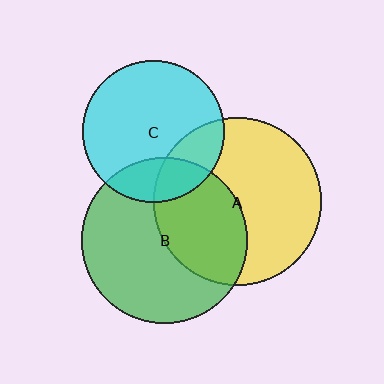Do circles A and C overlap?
Yes.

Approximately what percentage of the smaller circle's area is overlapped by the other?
Approximately 20%.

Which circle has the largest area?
Circle A (yellow).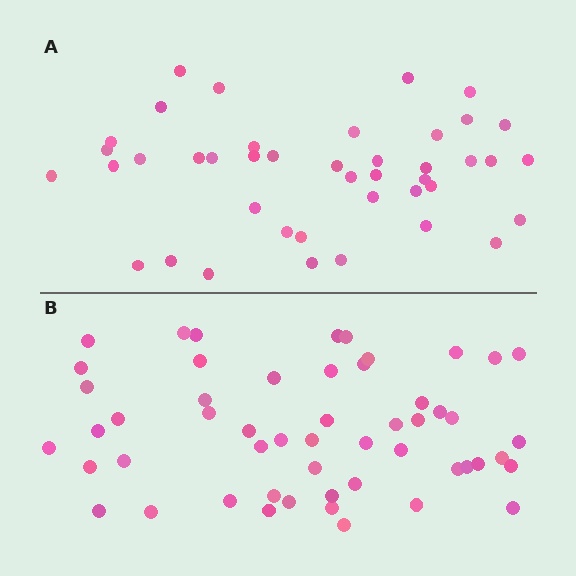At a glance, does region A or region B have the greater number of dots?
Region B (the bottom region) has more dots.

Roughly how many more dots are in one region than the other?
Region B has roughly 12 or so more dots than region A.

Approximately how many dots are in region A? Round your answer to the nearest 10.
About 40 dots. (The exact count is 42, which rounds to 40.)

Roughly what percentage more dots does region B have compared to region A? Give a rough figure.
About 25% more.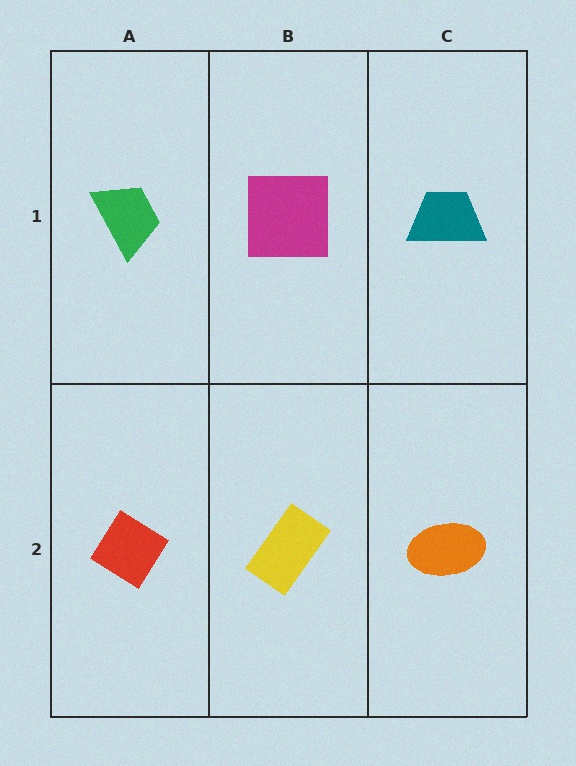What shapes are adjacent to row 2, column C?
A teal trapezoid (row 1, column C), a yellow rectangle (row 2, column B).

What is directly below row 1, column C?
An orange ellipse.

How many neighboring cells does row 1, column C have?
2.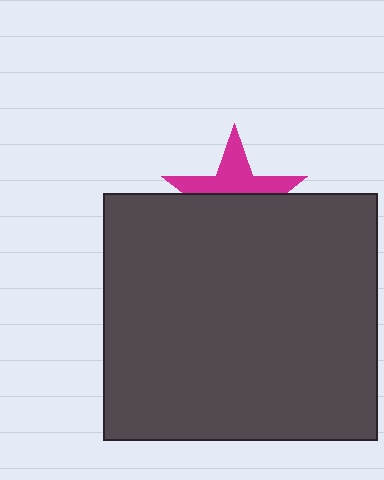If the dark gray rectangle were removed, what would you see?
You would see the complete magenta star.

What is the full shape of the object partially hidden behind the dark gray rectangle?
The partially hidden object is a magenta star.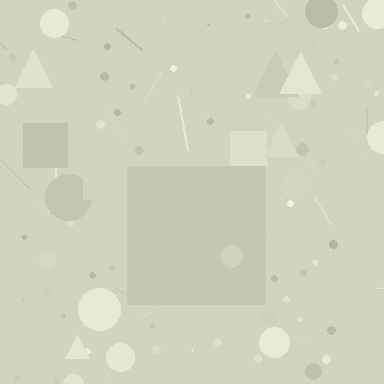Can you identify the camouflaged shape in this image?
The camouflaged shape is a square.